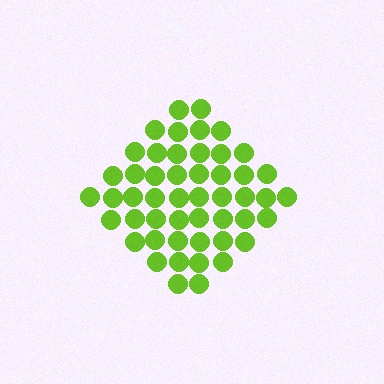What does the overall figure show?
The overall figure shows a diamond.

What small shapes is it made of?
It is made of small circles.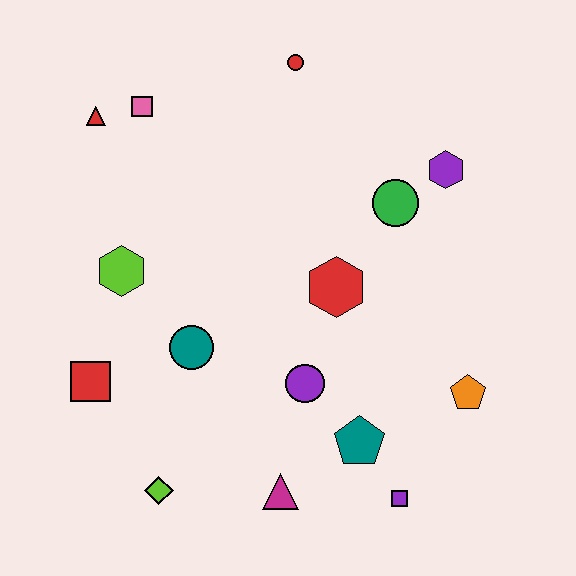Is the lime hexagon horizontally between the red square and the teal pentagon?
Yes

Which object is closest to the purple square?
The teal pentagon is closest to the purple square.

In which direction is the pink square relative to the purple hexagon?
The pink square is to the left of the purple hexagon.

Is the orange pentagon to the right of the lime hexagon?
Yes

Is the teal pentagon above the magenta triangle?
Yes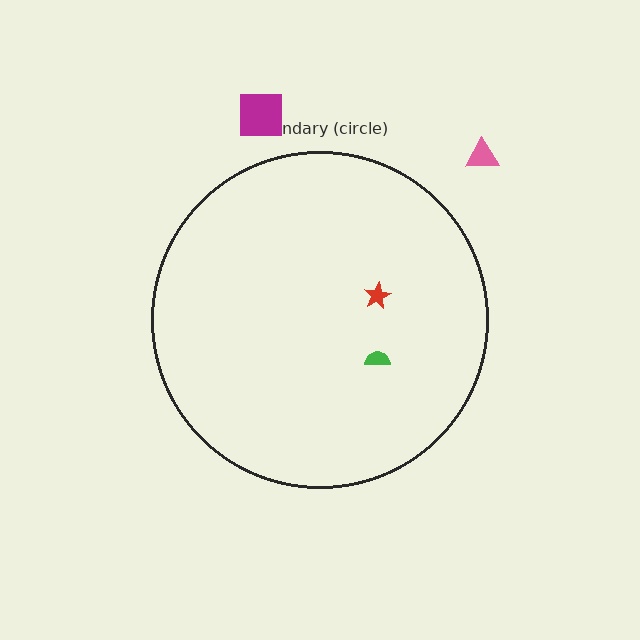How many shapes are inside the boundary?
2 inside, 2 outside.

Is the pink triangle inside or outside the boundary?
Outside.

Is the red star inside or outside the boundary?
Inside.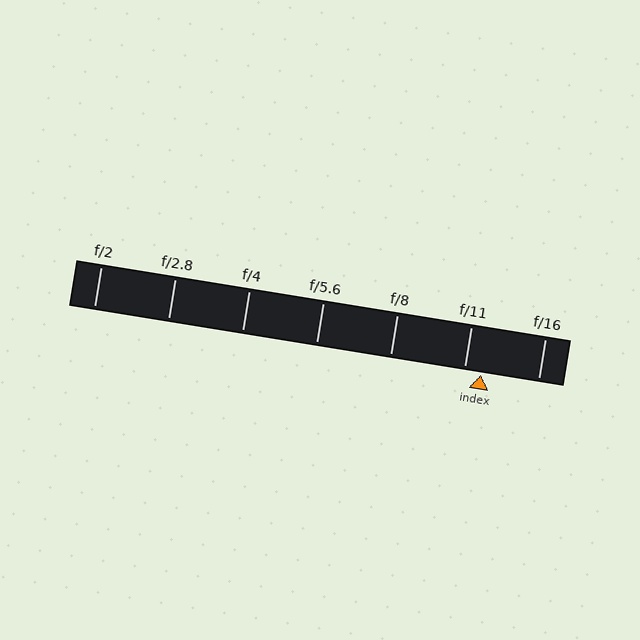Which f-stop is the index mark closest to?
The index mark is closest to f/11.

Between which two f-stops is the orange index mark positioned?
The index mark is between f/11 and f/16.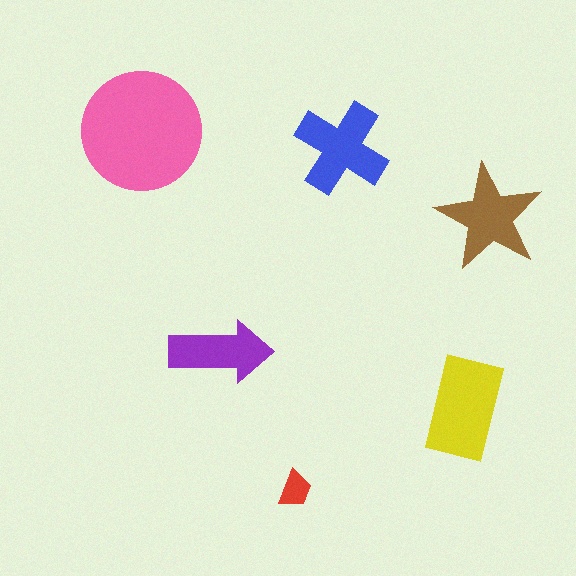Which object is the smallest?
The red trapezoid.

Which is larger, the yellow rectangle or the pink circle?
The pink circle.